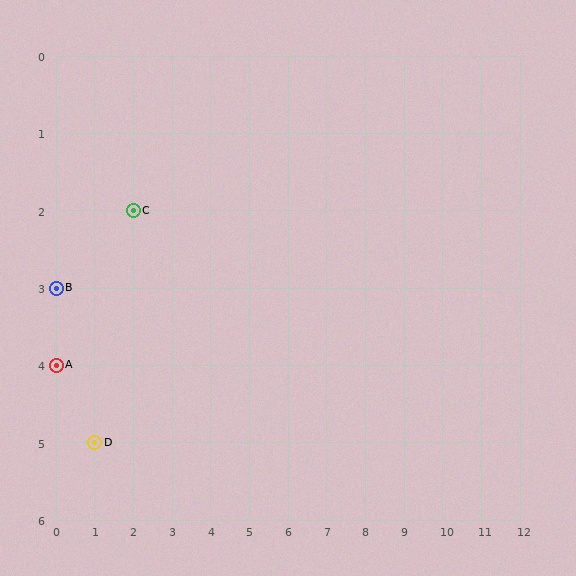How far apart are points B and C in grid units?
Points B and C are 2 columns and 1 row apart (about 2.2 grid units diagonally).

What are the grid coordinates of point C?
Point C is at grid coordinates (2, 2).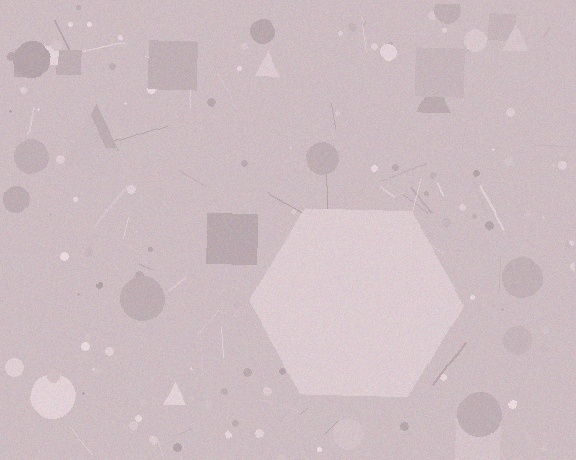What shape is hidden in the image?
A hexagon is hidden in the image.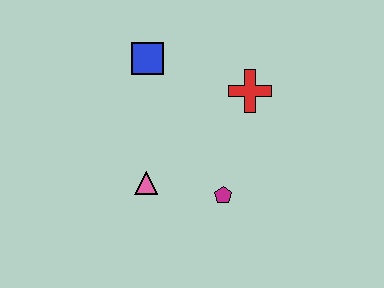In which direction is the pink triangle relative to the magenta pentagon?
The pink triangle is to the left of the magenta pentagon.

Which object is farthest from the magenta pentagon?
The blue square is farthest from the magenta pentagon.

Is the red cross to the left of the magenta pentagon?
No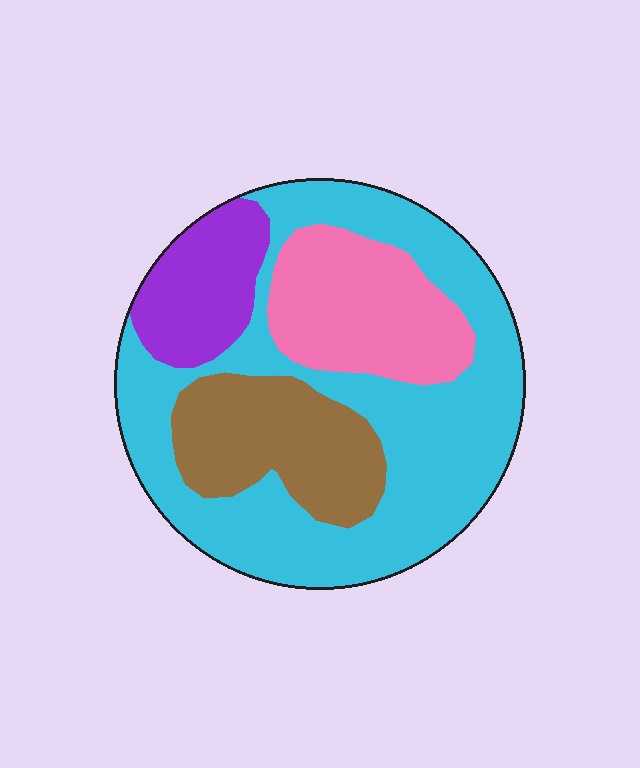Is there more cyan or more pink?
Cyan.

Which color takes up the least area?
Purple, at roughly 10%.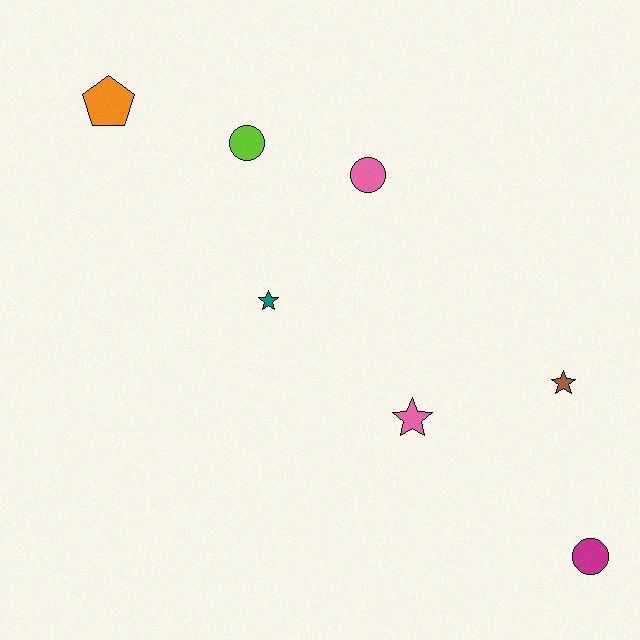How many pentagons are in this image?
There is 1 pentagon.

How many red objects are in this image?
There are no red objects.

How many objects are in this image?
There are 7 objects.